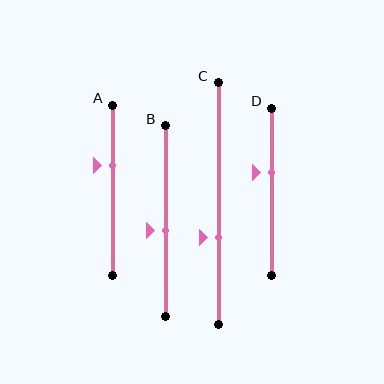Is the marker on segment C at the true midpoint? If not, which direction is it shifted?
No, the marker on segment C is shifted downward by about 14% of the segment length.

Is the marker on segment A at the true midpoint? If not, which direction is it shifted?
No, the marker on segment A is shifted upward by about 15% of the segment length.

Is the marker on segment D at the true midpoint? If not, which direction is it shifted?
No, the marker on segment D is shifted upward by about 12% of the segment length.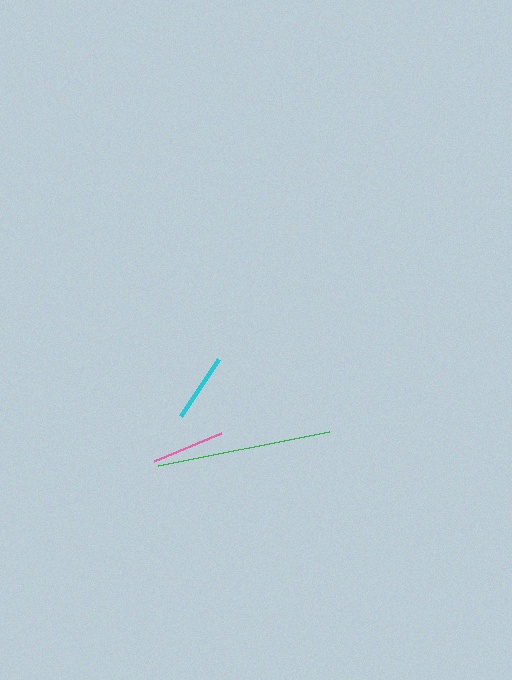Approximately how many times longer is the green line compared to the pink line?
The green line is approximately 2.4 times the length of the pink line.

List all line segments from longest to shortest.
From longest to shortest: green, pink, cyan.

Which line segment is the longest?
The green line is the longest at approximately 174 pixels.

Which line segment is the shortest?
The cyan line is the shortest at approximately 68 pixels.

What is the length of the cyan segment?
The cyan segment is approximately 68 pixels long.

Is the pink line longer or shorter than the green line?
The green line is longer than the pink line.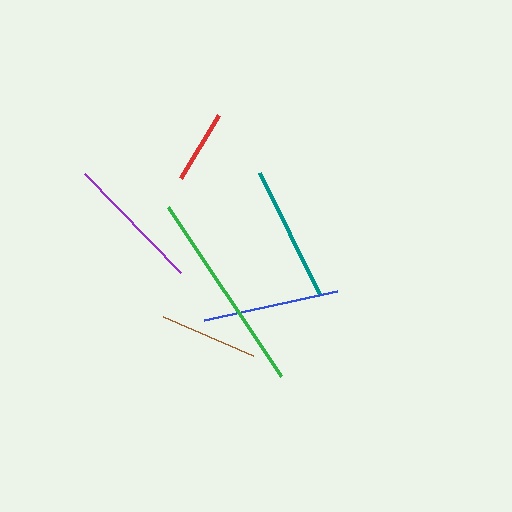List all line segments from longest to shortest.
From longest to shortest: green, purple, blue, teal, brown, red.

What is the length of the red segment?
The red segment is approximately 73 pixels long.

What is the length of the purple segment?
The purple segment is approximately 138 pixels long.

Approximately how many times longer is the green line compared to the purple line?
The green line is approximately 1.5 times the length of the purple line.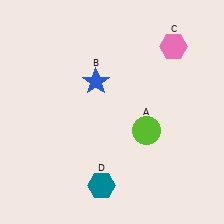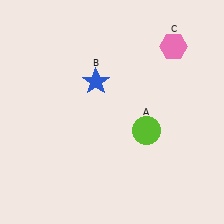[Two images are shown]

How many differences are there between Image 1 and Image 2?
There is 1 difference between the two images.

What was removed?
The teal hexagon (D) was removed in Image 2.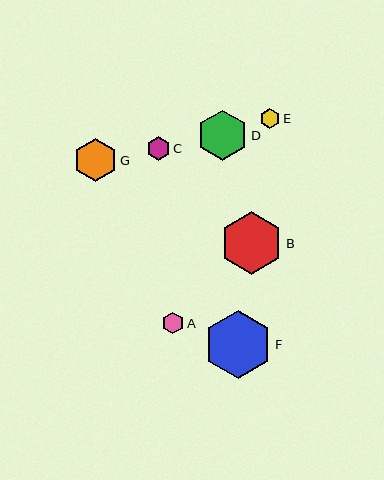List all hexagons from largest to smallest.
From largest to smallest: F, B, D, G, C, A, E.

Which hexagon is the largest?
Hexagon F is the largest with a size of approximately 68 pixels.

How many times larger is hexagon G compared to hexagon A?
Hexagon G is approximately 2.0 times the size of hexagon A.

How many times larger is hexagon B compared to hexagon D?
Hexagon B is approximately 1.3 times the size of hexagon D.